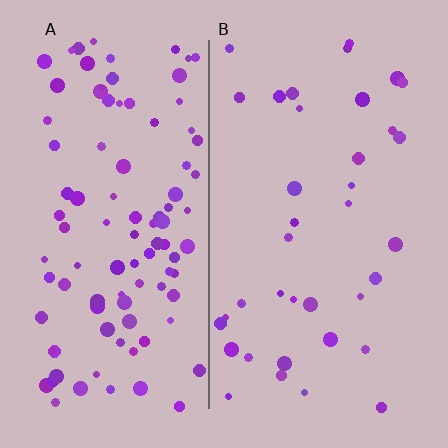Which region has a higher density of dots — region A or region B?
A (the left).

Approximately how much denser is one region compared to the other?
Approximately 2.7× — region A over region B.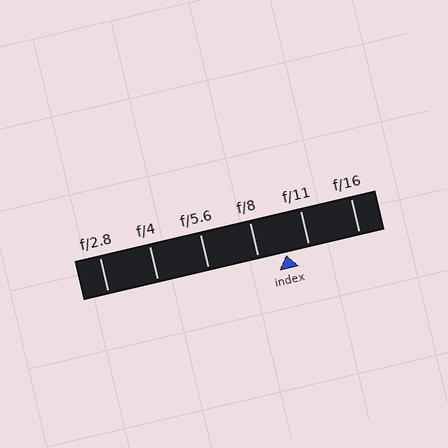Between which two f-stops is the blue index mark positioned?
The index mark is between f/8 and f/11.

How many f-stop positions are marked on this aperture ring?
There are 6 f-stop positions marked.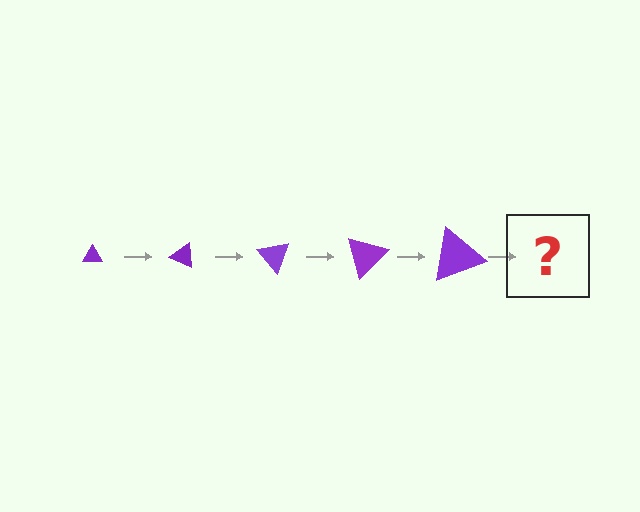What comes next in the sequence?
The next element should be a triangle, larger than the previous one and rotated 125 degrees from the start.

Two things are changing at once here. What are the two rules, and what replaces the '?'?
The two rules are that the triangle grows larger each step and it rotates 25 degrees each step. The '?' should be a triangle, larger than the previous one and rotated 125 degrees from the start.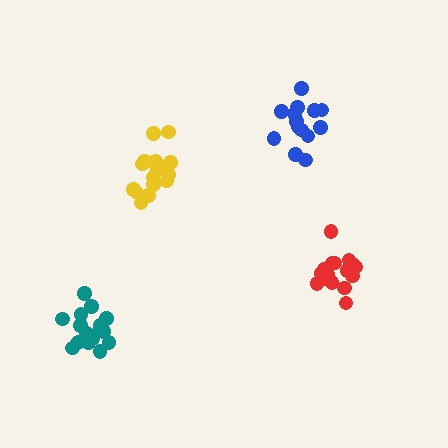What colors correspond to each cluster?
The clusters are colored: yellow, red, blue, teal.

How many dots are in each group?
Group 1: 15 dots, Group 2: 17 dots, Group 3: 14 dots, Group 4: 17 dots (63 total).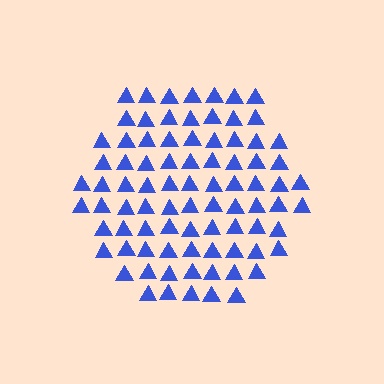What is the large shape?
The large shape is a hexagon.